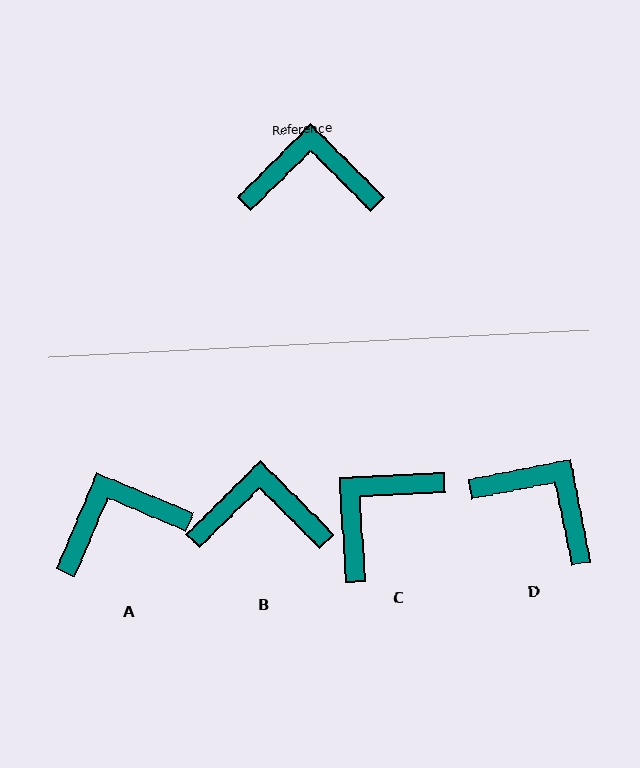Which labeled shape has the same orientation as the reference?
B.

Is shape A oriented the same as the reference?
No, it is off by about 23 degrees.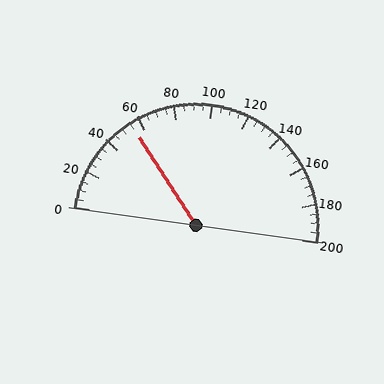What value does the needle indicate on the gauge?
The needle indicates approximately 55.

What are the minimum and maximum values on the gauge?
The gauge ranges from 0 to 200.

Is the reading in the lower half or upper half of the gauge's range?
The reading is in the lower half of the range (0 to 200).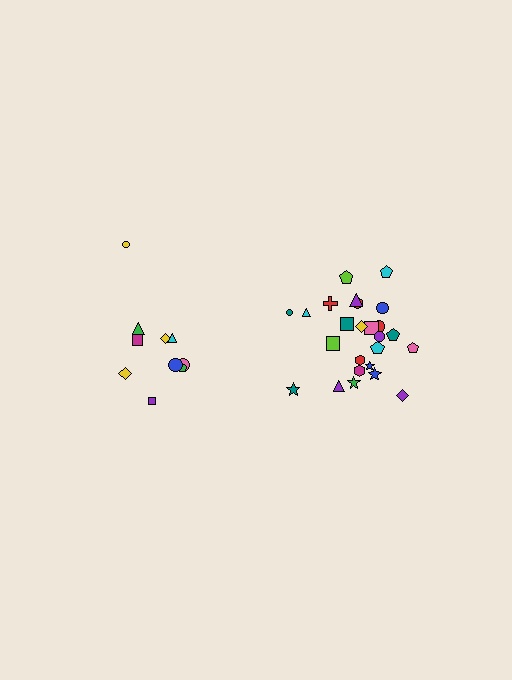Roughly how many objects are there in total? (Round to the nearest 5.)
Roughly 35 objects in total.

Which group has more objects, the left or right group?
The right group.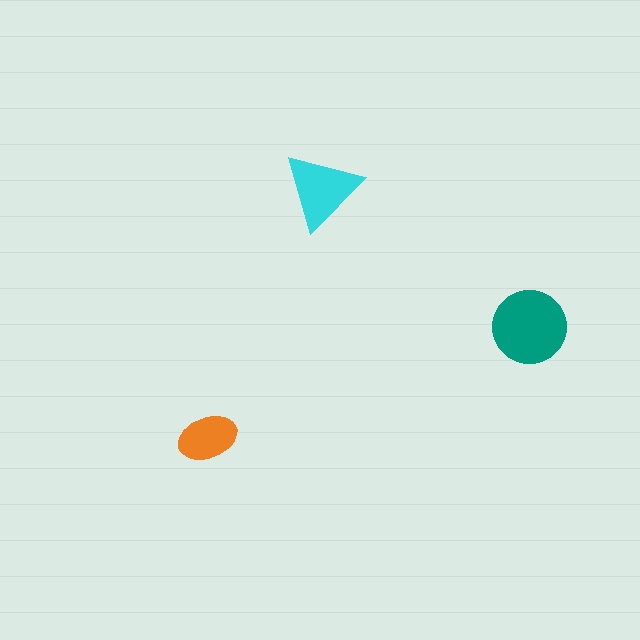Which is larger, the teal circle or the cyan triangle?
The teal circle.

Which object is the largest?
The teal circle.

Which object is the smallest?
The orange ellipse.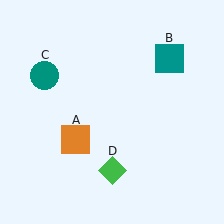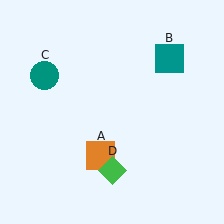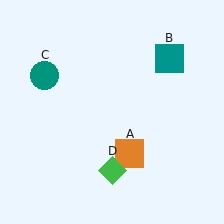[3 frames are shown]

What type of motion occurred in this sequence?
The orange square (object A) rotated counterclockwise around the center of the scene.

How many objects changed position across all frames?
1 object changed position: orange square (object A).